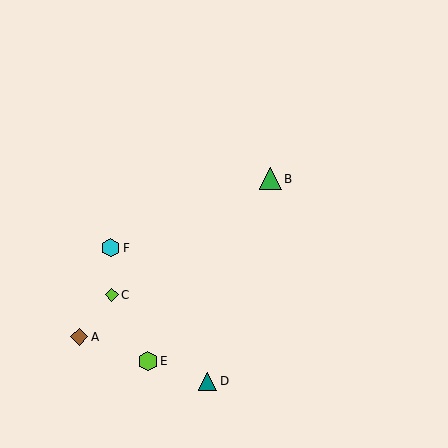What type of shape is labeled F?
Shape F is a cyan hexagon.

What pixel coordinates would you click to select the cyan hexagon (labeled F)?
Click at (111, 248) to select the cyan hexagon F.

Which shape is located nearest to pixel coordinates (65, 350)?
The brown diamond (labeled A) at (79, 337) is nearest to that location.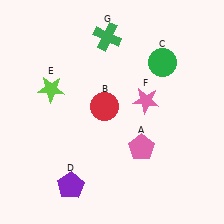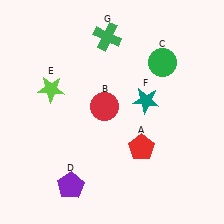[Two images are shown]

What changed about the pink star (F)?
In Image 1, F is pink. In Image 2, it changed to teal.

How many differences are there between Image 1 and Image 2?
There are 2 differences between the two images.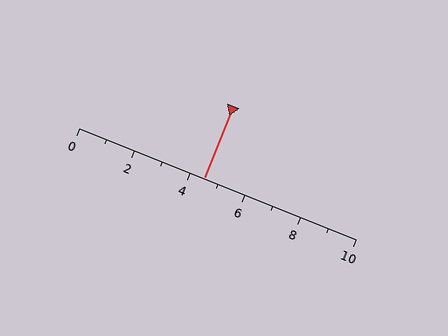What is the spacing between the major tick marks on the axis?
The major ticks are spaced 2 apart.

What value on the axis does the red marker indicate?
The marker indicates approximately 4.5.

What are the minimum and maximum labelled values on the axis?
The axis runs from 0 to 10.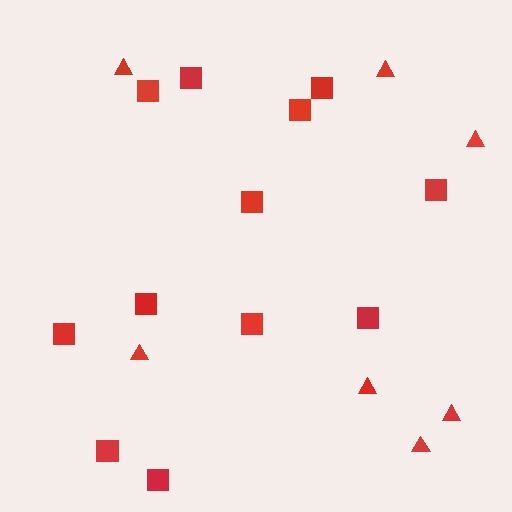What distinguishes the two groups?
There are 2 groups: one group of triangles (7) and one group of squares (12).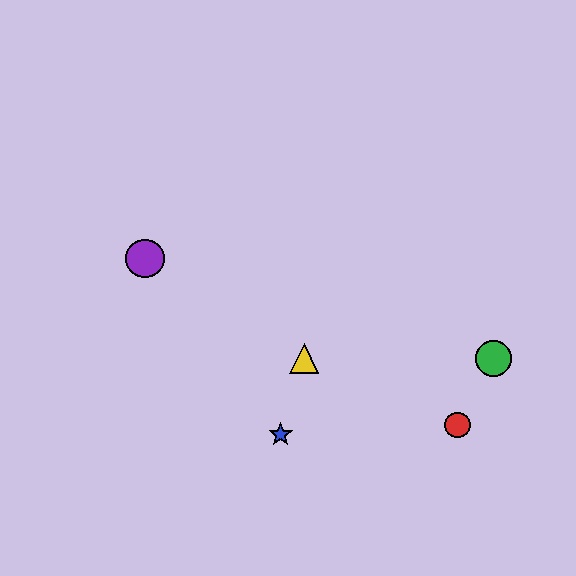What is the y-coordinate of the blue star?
The blue star is at y≈434.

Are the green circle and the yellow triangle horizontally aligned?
Yes, both are at y≈359.